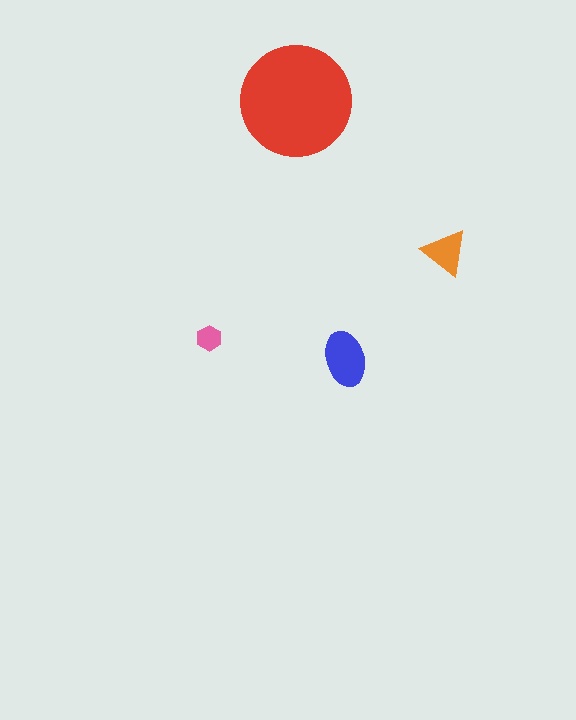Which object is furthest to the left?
The pink hexagon is leftmost.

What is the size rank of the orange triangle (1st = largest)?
3rd.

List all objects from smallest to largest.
The pink hexagon, the orange triangle, the blue ellipse, the red circle.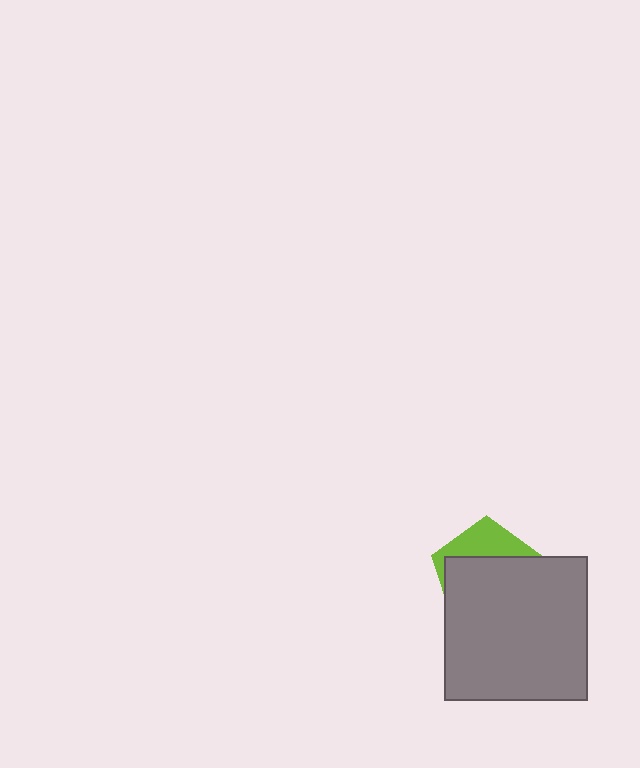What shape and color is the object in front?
The object in front is a gray square.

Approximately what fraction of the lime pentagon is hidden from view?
Roughly 69% of the lime pentagon is hidden behind the gray square.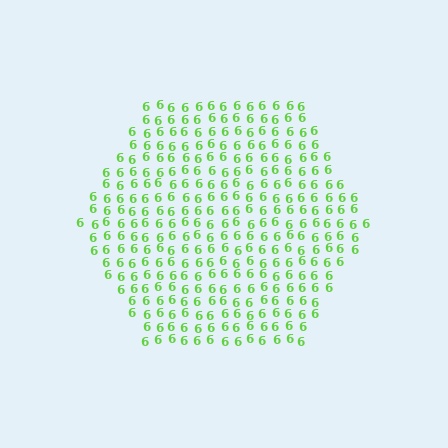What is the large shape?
The large shape is a hexagon.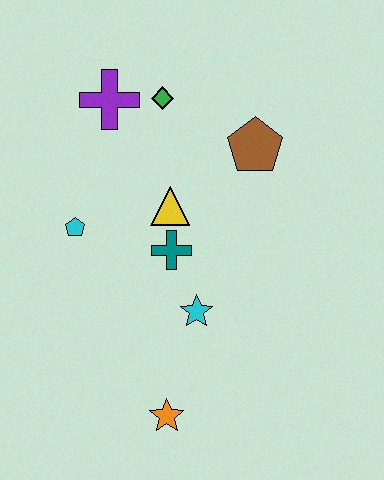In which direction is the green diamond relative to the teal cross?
The green diamond is above the teal cross.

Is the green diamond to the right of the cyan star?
No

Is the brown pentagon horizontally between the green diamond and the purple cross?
No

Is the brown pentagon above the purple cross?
No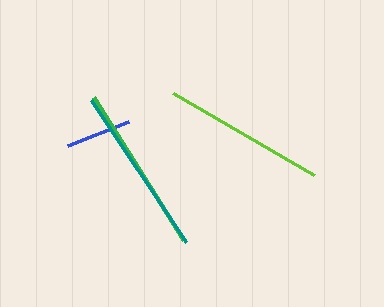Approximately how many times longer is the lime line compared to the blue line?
The lime line is approximately 2.5 times the length of the blue line.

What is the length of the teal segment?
The teal segment is approximately 171 pixels long.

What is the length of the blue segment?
The blue segment is approximately 66 pixels long.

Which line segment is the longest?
The teal line is the longest at approximately 171 pixels.